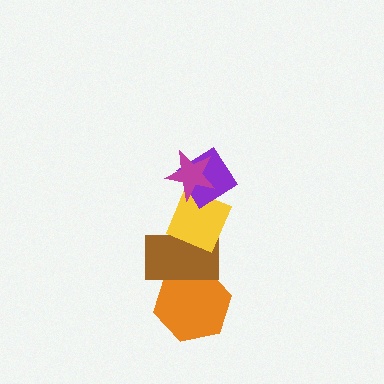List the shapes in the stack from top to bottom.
From top to bottom: the magenta star, the purple diamond, the yellow diamond, the brown rectangle, the orange hexagon.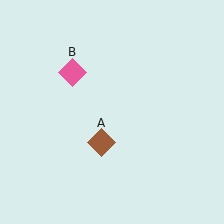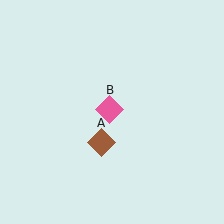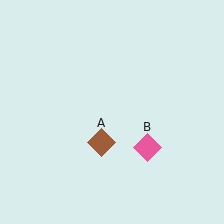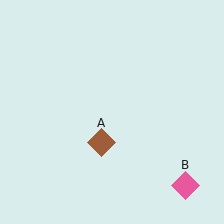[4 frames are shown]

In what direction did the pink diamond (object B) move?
The pink diamond (object B) moved down and to the right.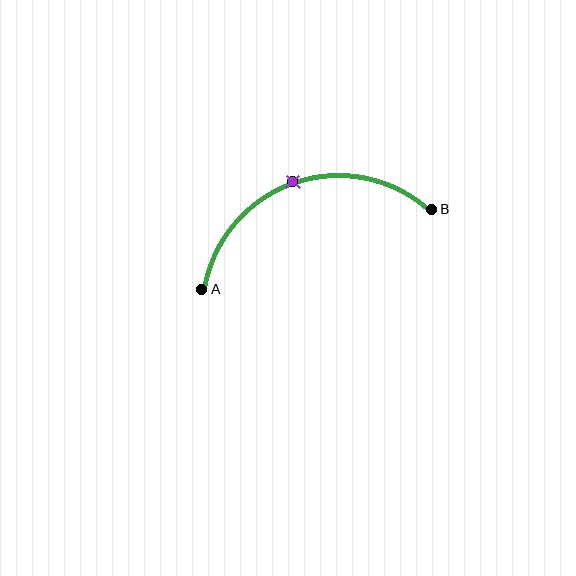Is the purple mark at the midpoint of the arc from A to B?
Yes. The purple mark lies on the arc at equal arc-length from both A and B — it is the arc midpoint.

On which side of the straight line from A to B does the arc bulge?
The arc bulges above the straight line connecting A and B.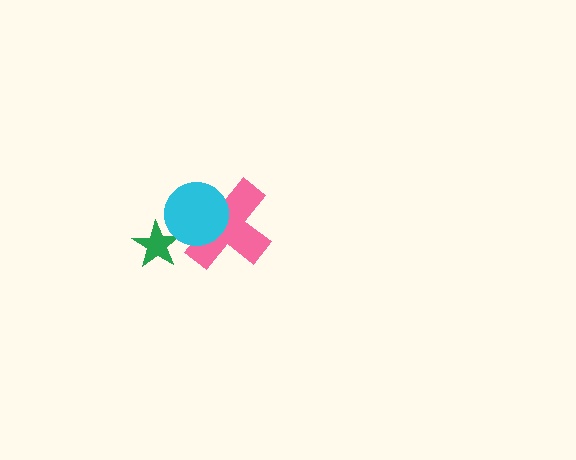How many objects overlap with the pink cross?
1 object overlaps with the pink cross.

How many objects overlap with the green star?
1 object overlaps with the green star.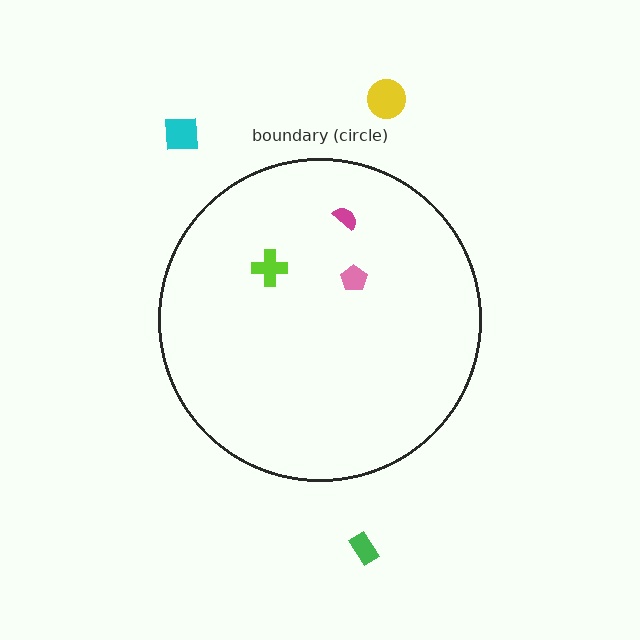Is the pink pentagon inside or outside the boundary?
Inside.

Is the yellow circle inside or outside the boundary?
Outside.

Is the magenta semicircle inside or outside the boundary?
Inside.